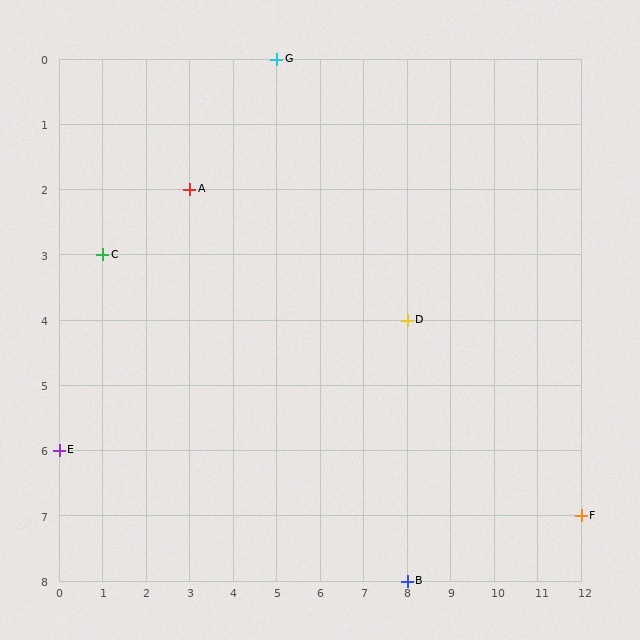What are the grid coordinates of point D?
Point D is at grid coordinates (8, 4).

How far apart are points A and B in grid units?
Points A and B are 5 columns and 6 rows apart (about 7.8 grid units diagonally).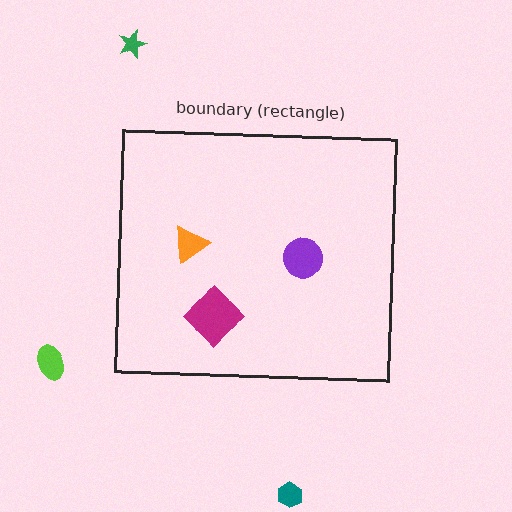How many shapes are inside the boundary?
3 inside, 3 outside.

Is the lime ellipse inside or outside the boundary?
Outside.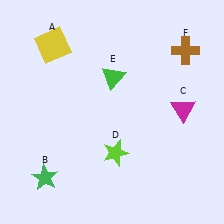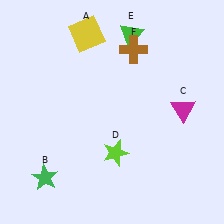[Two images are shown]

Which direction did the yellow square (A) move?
The yellow square (A) moved right.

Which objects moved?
The objects that moved are: the yellow square (A), the green triangle (E), the brown cross (F).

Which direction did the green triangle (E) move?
The green triangle (E) moved up.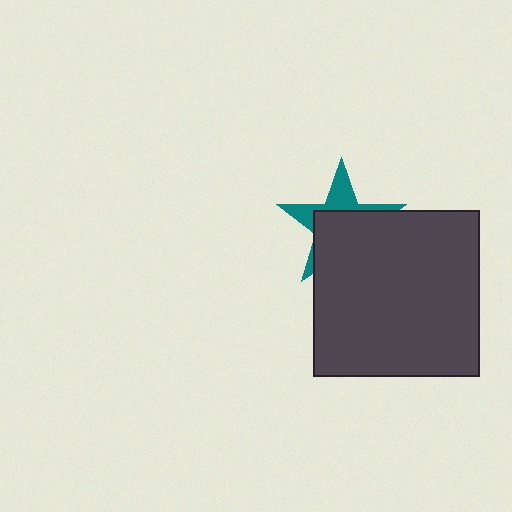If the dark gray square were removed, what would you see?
You would see the complete teal star.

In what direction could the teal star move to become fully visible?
The teal star could move up. That would shift it out from behind the dark gray square entirely.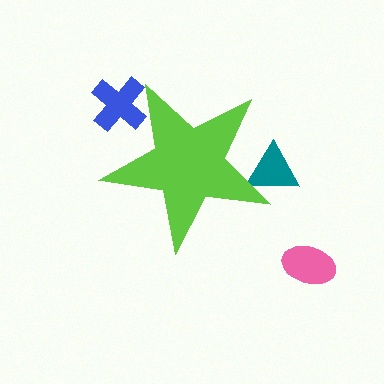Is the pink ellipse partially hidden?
No, the pink ellipse is fully visible.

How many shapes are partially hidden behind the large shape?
2 shapes are partially hidden.